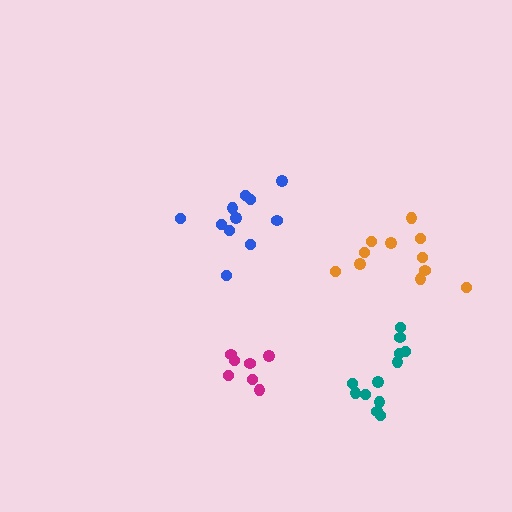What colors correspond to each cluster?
The clusters are colored: teal, blue, magenta, orange.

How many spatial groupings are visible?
There are 4 spatial groupings.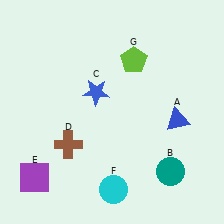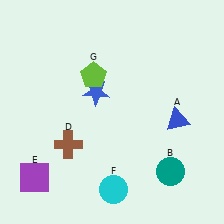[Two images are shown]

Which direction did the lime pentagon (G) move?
The lime pentagon (G) moved left.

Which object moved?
The lime pentagon (G) moved left.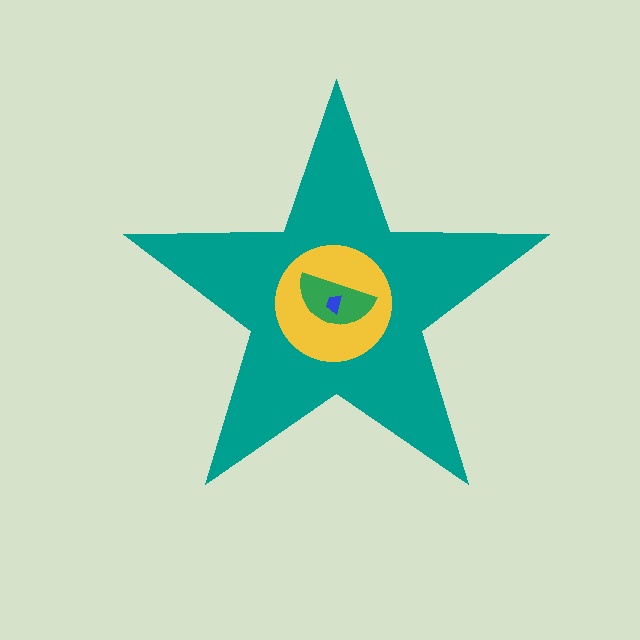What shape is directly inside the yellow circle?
The green semicircle.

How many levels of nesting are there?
4.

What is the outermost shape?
The teal star.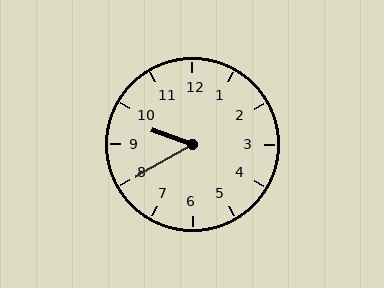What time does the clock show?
9:40.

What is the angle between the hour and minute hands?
Approximately 50 degrees.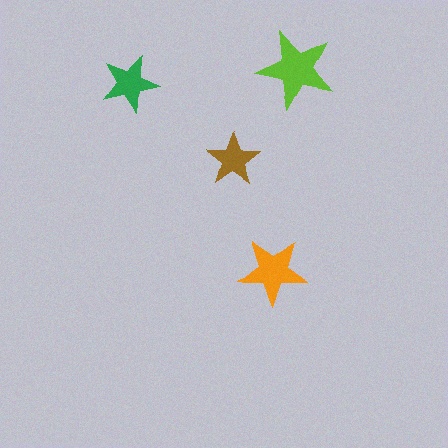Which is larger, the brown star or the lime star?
The lime one.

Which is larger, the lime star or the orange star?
The lime one.